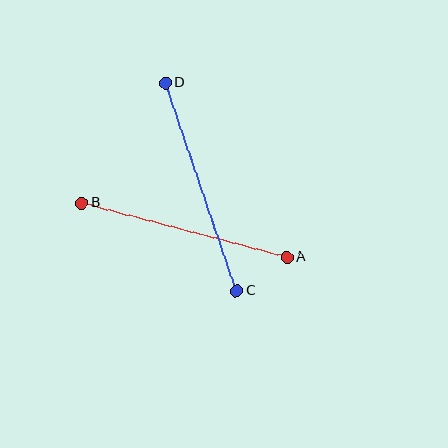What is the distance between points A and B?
The distance is approximately 212 pixels.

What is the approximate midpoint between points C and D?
The midpoint is at approximately (201, 187) pixels.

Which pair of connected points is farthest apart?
Points C and D are farthest apart.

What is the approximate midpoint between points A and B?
The midpoint is at approximately (184, 230) pixels.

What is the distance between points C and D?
The distance is approximately 220 pixels.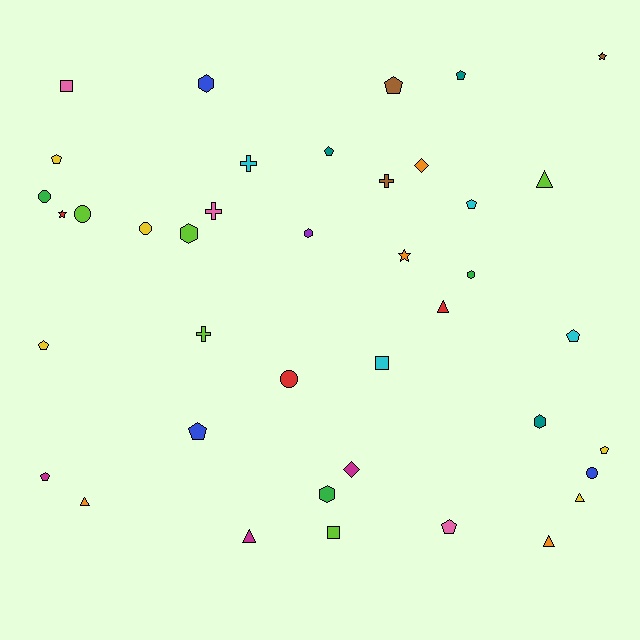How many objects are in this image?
There are 40 objects.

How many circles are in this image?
There are 5 circles.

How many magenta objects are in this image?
There are 3 magenta objects.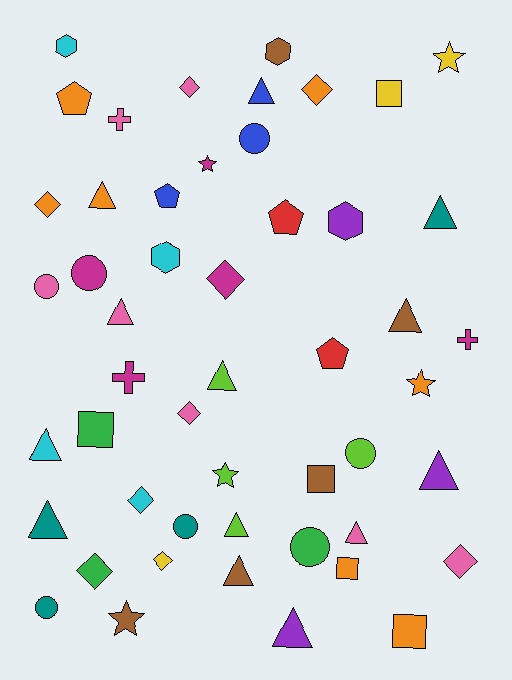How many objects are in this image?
There are 50 objects.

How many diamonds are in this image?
There are 9 diamonds.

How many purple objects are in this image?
There are 3 purple objects.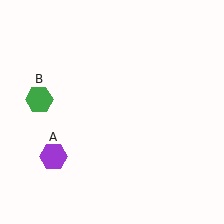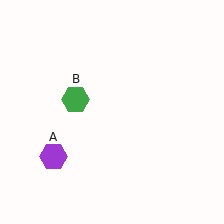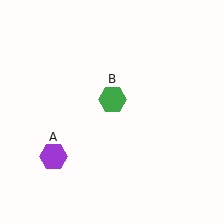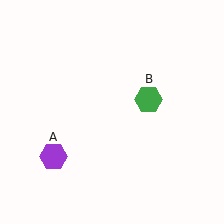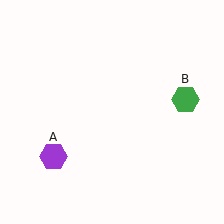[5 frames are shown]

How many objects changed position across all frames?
1 object changed position: green hexagon (object B).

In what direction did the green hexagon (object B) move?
The green hexagon (object B) moved right.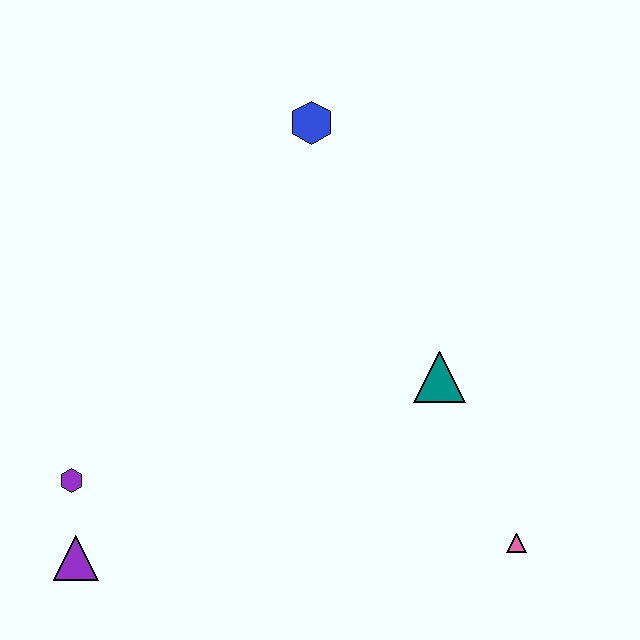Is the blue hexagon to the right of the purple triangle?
Yes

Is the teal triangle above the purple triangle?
Yes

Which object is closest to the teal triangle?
The pink triangle is closest to the teal triangle.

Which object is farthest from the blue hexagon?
The purple triangle is farthest from the blue hexagon.